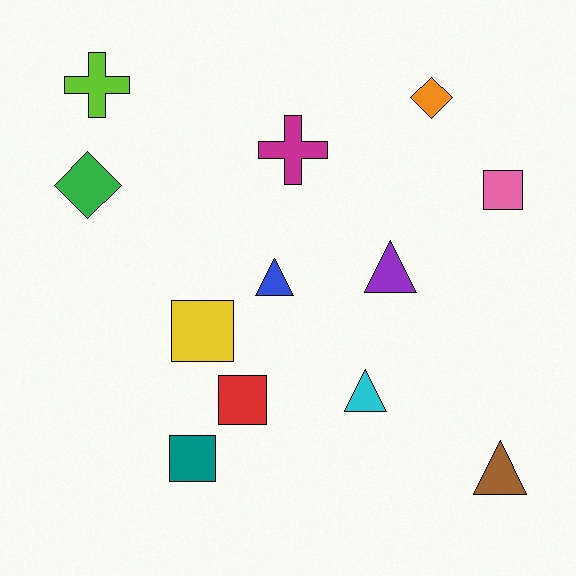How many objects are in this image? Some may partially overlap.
There are 12 objects.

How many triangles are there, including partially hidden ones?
There are 4 triangles.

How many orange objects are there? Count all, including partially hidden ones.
There is 1 orange object.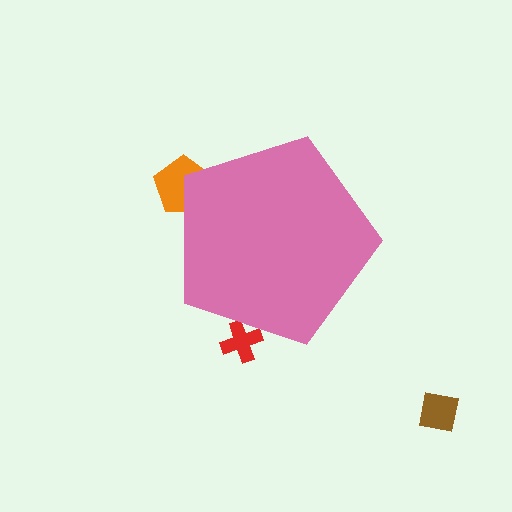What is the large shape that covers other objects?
A pink pentagon.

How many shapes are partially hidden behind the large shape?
2 shapes are partially hidden.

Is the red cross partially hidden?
Yes, the red cross is partially hidden behind the pink pentagon.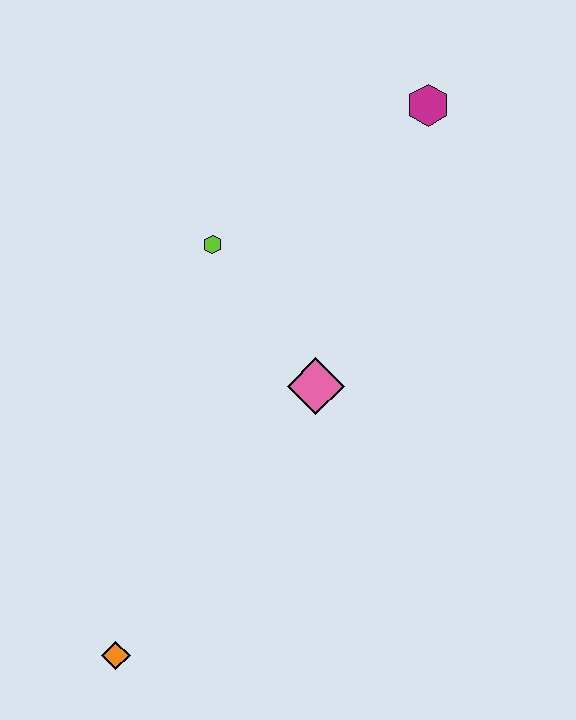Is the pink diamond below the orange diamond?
No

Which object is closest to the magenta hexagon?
The lime hexagon is closest to the magenta hexagon.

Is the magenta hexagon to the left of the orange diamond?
No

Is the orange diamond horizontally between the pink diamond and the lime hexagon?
No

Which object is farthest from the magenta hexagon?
The orange diamond is farthest from the magenta hexagon.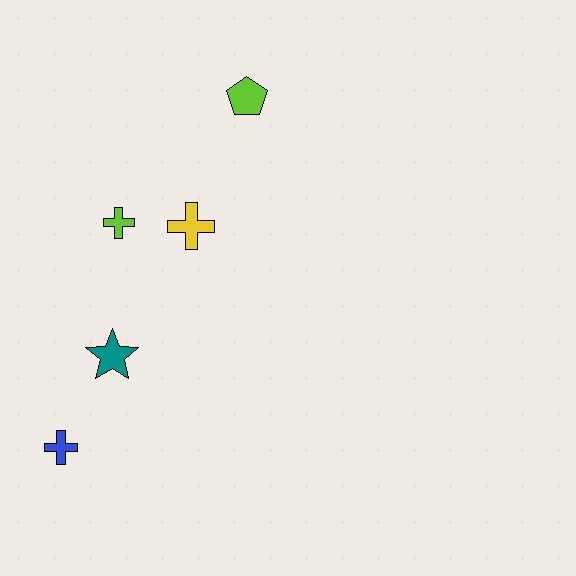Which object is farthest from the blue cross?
The lime pentagon is farthest from the blue cross.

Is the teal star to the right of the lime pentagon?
No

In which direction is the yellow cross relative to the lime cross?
The yellow cross is to the right of the lime cross.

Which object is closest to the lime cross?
The yellow cross is closest to the lime cross.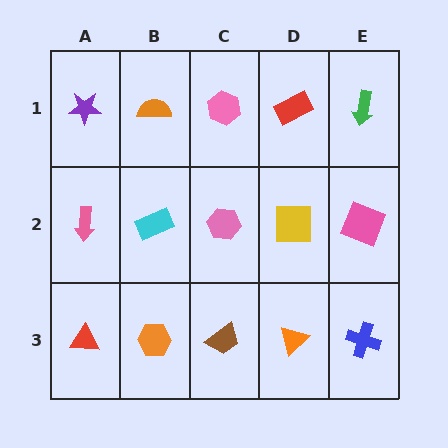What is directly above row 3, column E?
A pink square.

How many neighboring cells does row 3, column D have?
3.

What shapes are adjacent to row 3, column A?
A pink arrow (row 2, column A), an orange hexagon (row 3, column B).